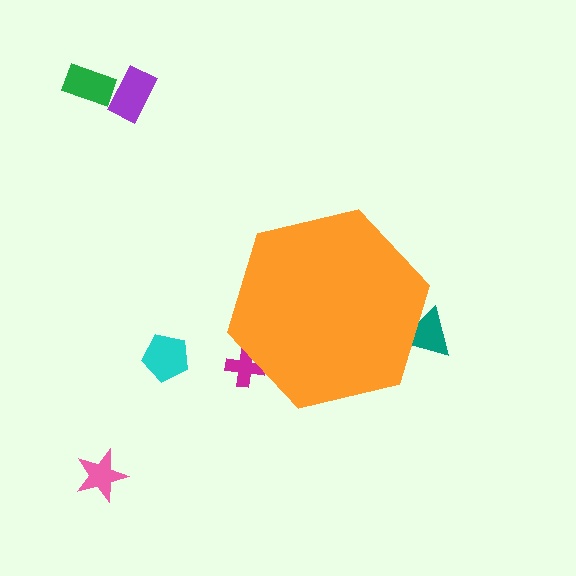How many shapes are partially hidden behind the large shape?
2 shapes are partially hidden.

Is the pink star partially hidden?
No, the pink star is fully visible.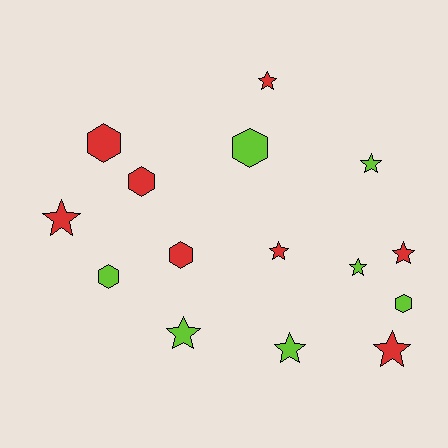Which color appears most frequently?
Red, with 8 objects.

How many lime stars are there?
There are 4 lime stars.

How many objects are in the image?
There are 15 objects.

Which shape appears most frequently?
Star, with 9 objects.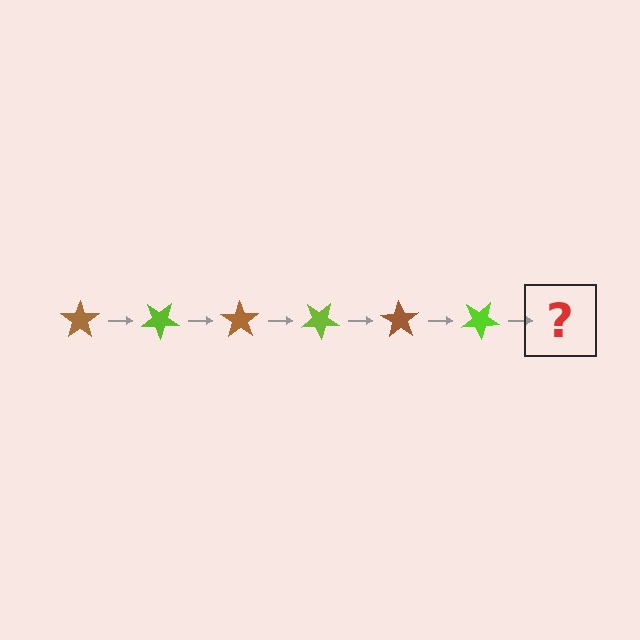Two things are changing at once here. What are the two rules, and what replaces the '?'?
The two rules are that it rotates 35 degrees each step and the color cycles through brown and lime. The '?' should be a brown star, rotated 210 degrees from the start.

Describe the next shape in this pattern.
It should be a brown star, rotated 210 degrees from the start.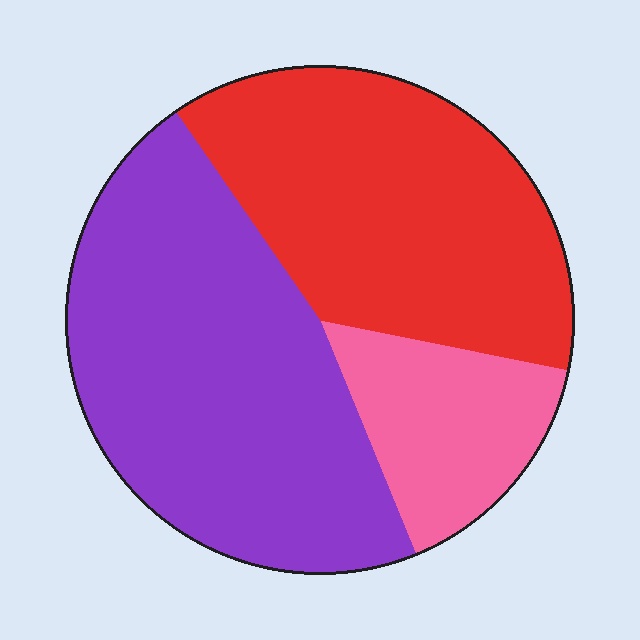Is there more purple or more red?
Purple.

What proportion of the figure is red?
Red takes up about three eighths (3/8) of the figure.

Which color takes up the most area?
Purple, at roughly 45%.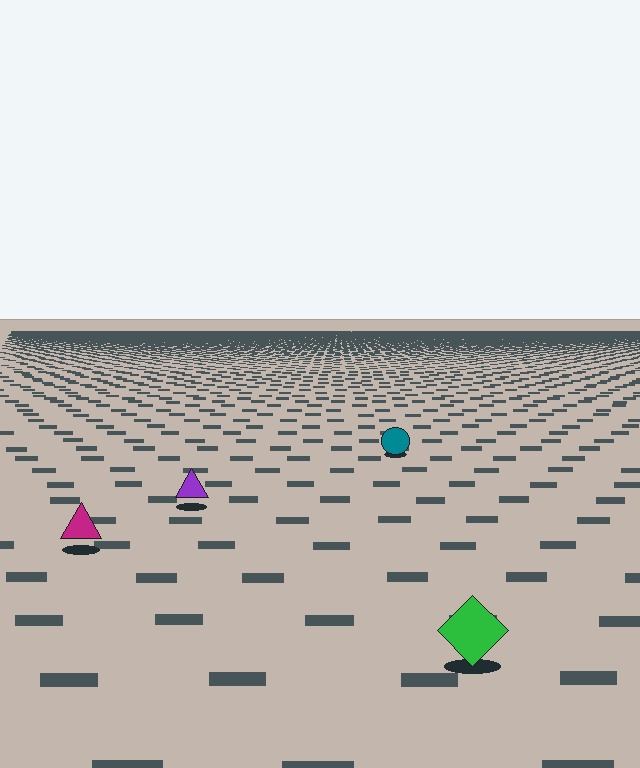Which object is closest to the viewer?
The green diamond is closest. The texture marks near it are larger and more spread out.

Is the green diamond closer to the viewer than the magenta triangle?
Yes. The green diamond is closer — you can tell from the texture gradient: the ground texture is coarser near it.